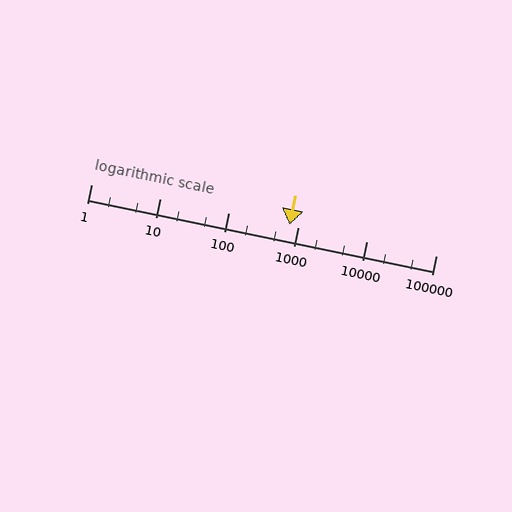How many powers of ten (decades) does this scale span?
The scale spans 5 decades, from 1 to 100000.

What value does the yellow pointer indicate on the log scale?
The pointer indicates approximately 750.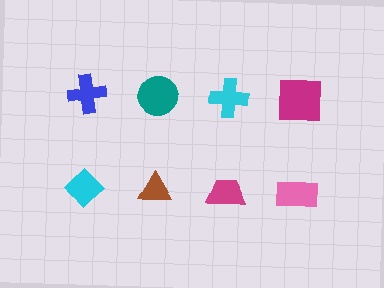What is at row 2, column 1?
A cyan diamond.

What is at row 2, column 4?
A pink rectangle.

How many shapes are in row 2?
4 shapes.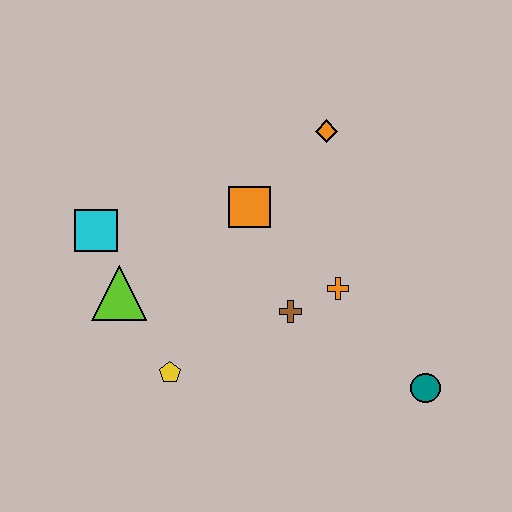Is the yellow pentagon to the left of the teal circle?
Yes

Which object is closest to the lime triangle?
The cyan square is closest to the lime triangle.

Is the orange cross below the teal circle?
No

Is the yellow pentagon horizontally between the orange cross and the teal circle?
No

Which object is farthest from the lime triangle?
The teal circle is farthest from the lime triangle.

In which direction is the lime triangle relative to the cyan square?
The lime triangle is below the cyan square.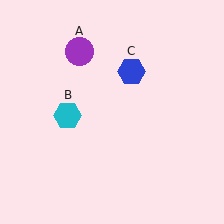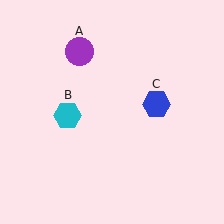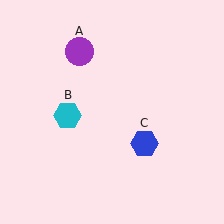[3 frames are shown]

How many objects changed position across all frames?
1 object changed position: blue hexagon (object C).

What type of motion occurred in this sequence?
The blue hexagon (object C) rotated clockwise around the center of the scene.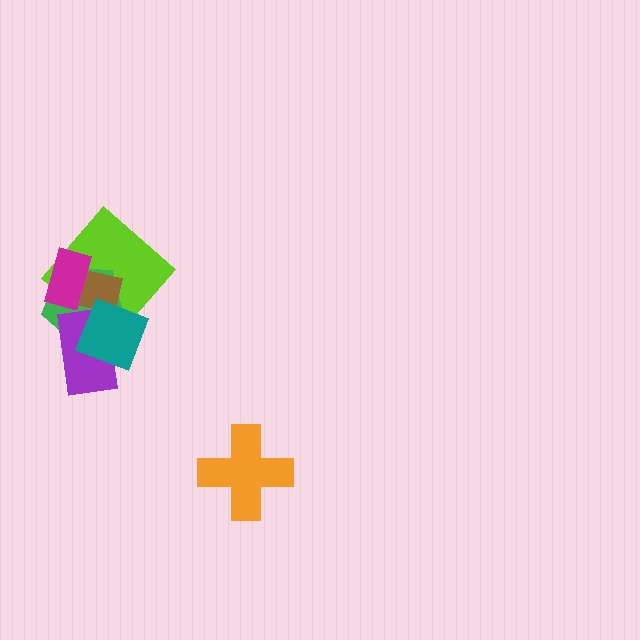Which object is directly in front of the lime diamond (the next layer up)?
The green pentagon is directly in front of the lime diamond.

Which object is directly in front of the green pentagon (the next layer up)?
The purple rectangle is directly in front of the green pentagon.